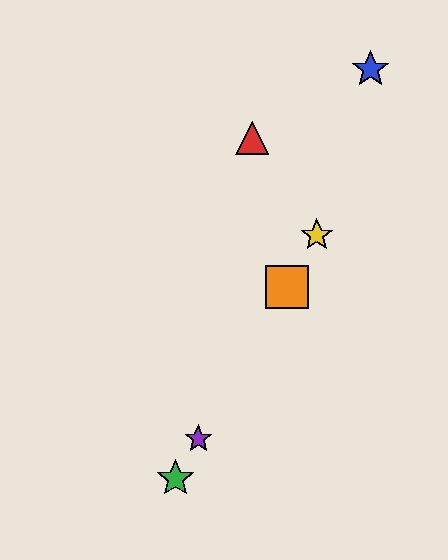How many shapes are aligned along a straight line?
4 shapes (the green star, the yellow star, the purple star, the orange square) are aligned along a straight line.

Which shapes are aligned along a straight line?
The green star, the yellow star, the purple star, the orange square are aligned along a straight line.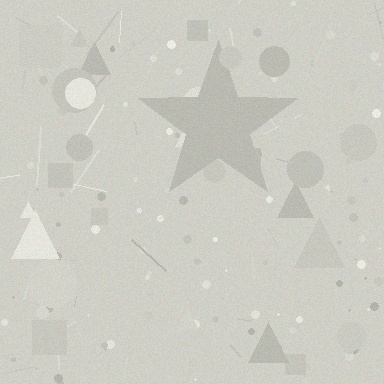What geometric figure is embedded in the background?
A star is embedded in the background.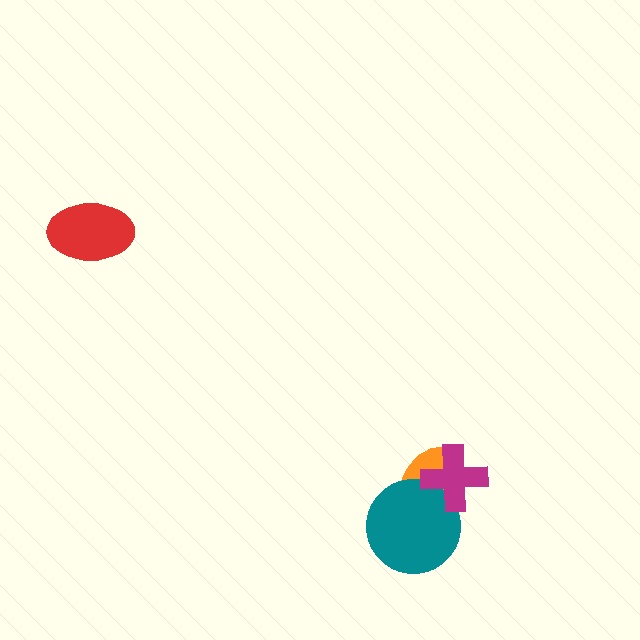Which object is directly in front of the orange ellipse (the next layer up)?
The teal circle is directly in front of the orange ellipse.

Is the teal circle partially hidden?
Yes, it is partially covered by another shape.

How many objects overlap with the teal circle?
2 objects overlap with the teal circle.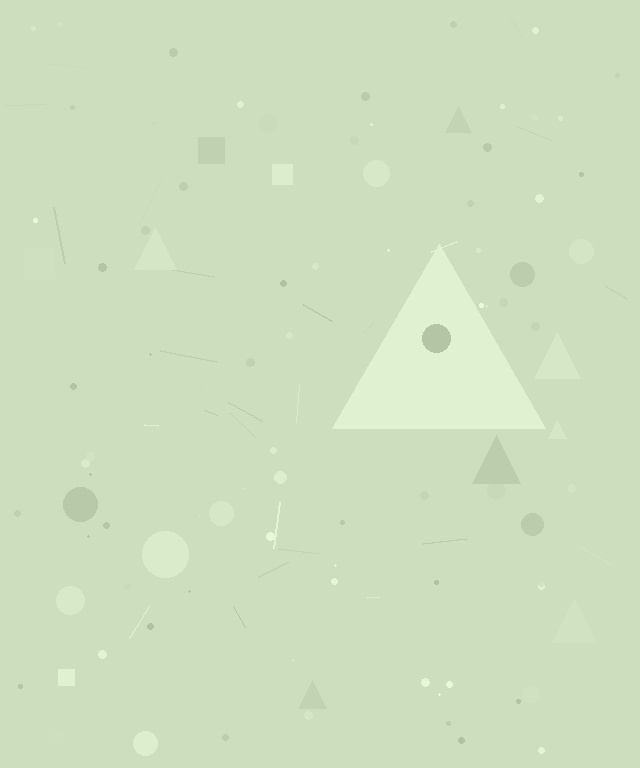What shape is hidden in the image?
A triangle is hidden in the image.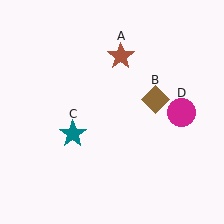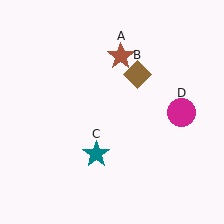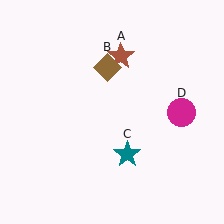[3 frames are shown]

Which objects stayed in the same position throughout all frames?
Brown star (object A) and magenta circle (object D) remained stationary.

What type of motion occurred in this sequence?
The brown diamond (object B), teal star (object C) rotated counterclockwise around the center of the scene.